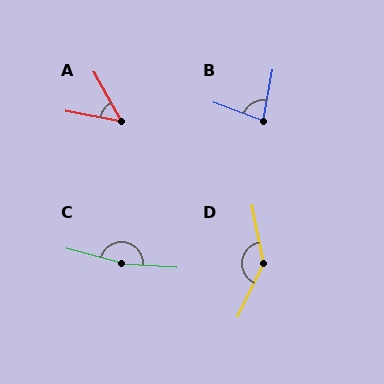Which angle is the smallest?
A, at approximately 50 degrees.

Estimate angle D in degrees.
Approximately 143 degrees.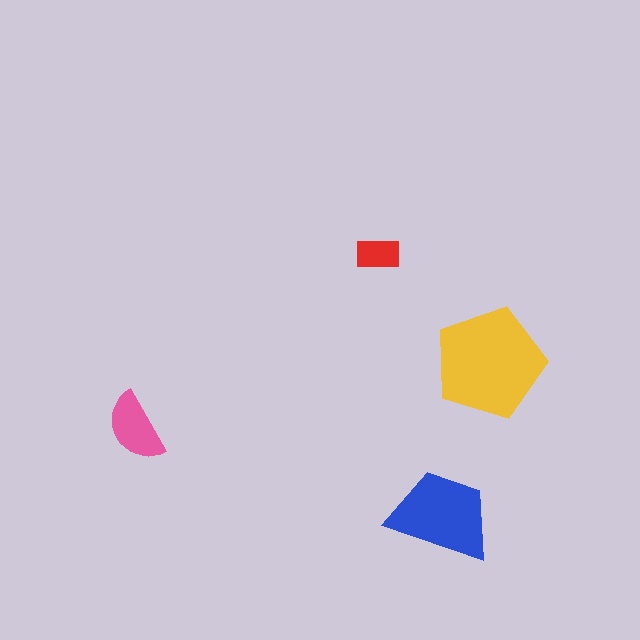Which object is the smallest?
The red rectangle.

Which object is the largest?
The yellow pentagon.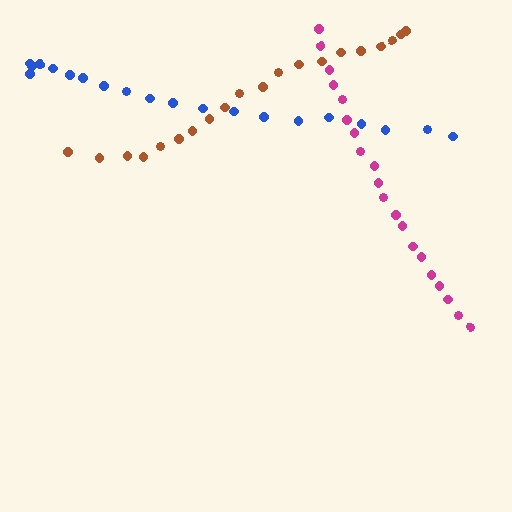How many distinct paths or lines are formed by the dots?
There are 3 distinct paths.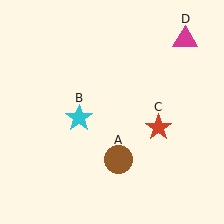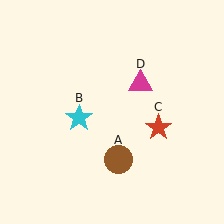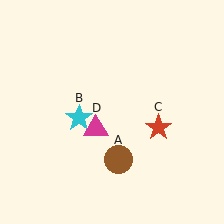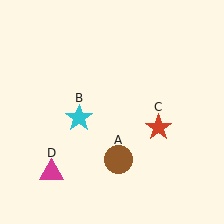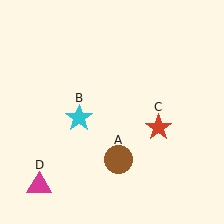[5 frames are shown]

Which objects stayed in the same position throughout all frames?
Brown circle (object A) and cyan star (object B) and red star (object C) remained stationary.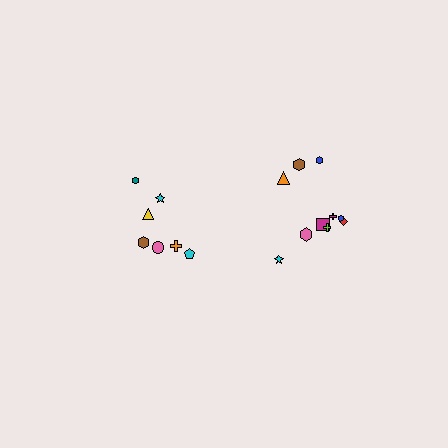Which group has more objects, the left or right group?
The right group.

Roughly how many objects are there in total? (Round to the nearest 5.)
Roughly 15 objects in total.